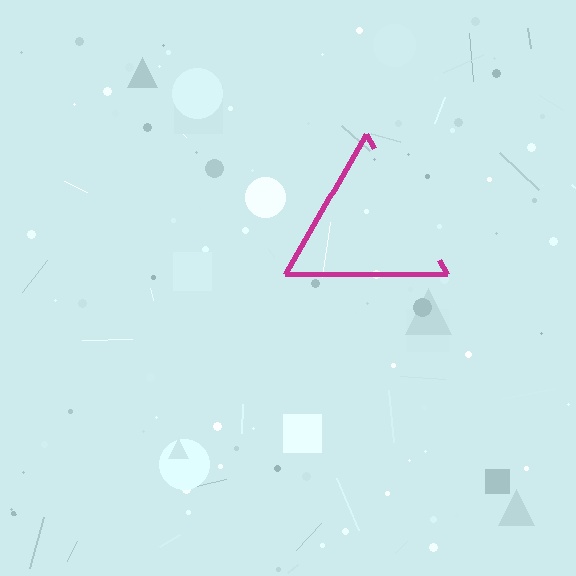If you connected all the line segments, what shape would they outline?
They would outline a triangle.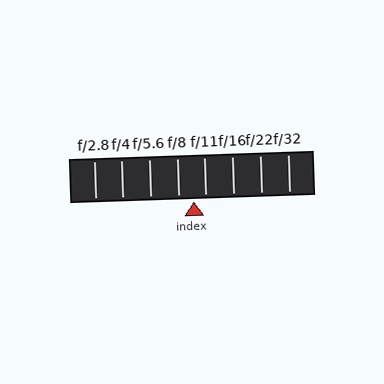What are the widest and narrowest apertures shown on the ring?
The widest aperture shown is f/2.8 and the narrowest is f/32.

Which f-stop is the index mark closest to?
The index mark is closest to f/11.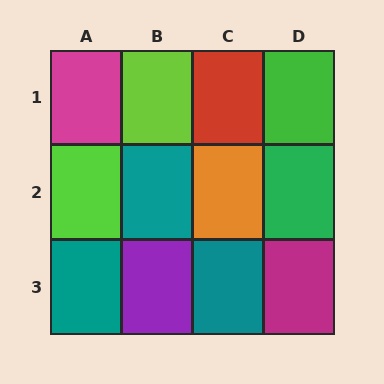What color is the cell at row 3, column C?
Teal.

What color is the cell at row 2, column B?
Teal.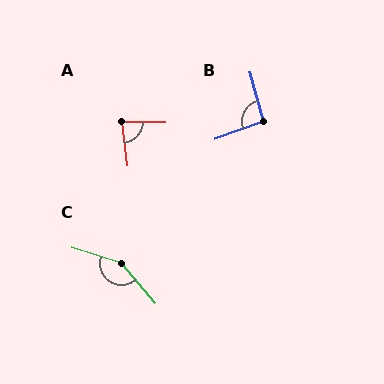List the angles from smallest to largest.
A (82°), B (94°), C (149°).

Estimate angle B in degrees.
Approximately 94 degrees.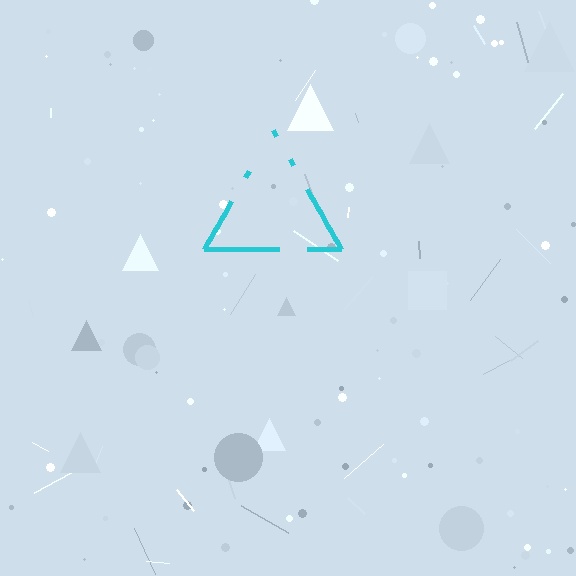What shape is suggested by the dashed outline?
The dashed outline suggests a triangle.